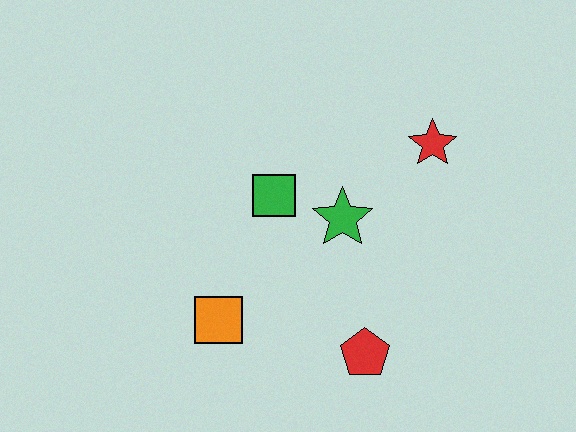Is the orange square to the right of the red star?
No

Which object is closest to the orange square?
The green square is closest to the orange square.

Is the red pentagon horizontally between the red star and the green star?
Yes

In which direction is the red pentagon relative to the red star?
The red pentagon is below the red star.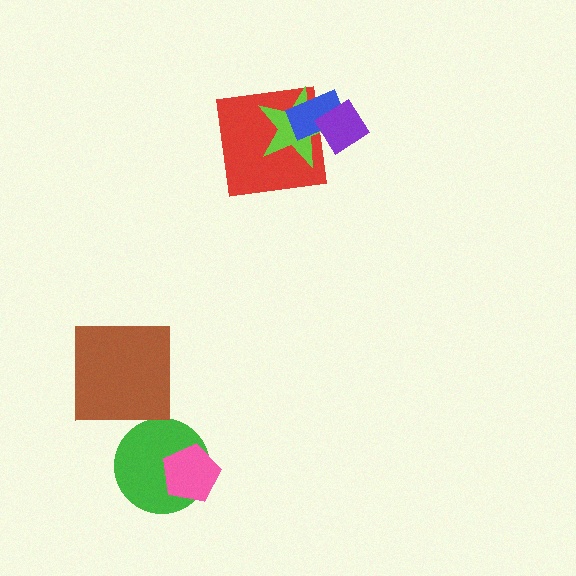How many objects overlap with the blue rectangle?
3 objects overlap with the blue rectangle.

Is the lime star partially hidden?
Yes, it is partially covered by another shape.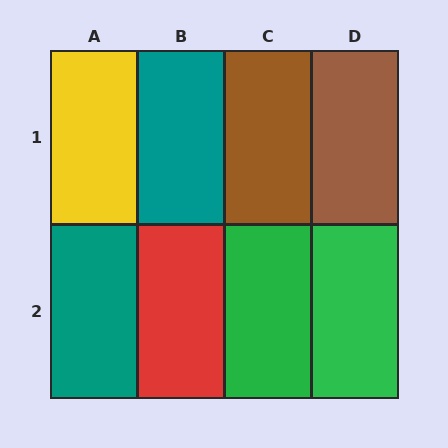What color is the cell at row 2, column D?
Green.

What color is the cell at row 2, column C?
Green.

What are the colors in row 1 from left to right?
Yellow, teal, brown, brown.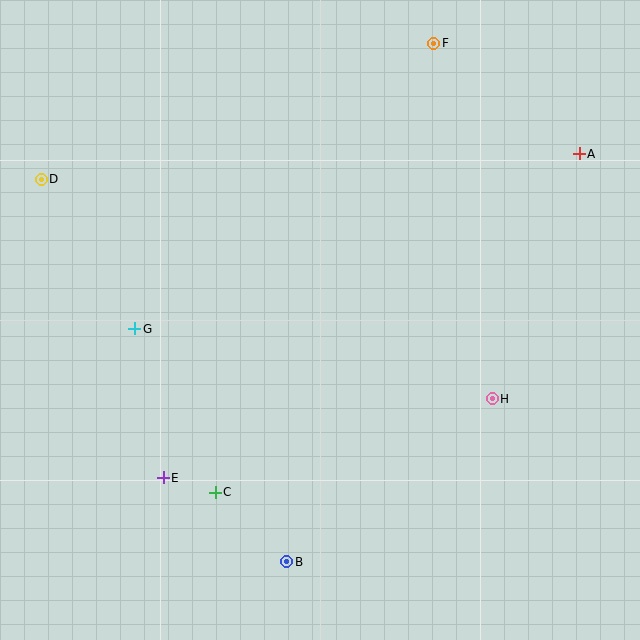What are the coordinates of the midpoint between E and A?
The midpoint between E and A is at (371, 316).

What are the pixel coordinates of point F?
Point F is at (434, 43).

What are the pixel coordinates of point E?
Point E is at (163, 478).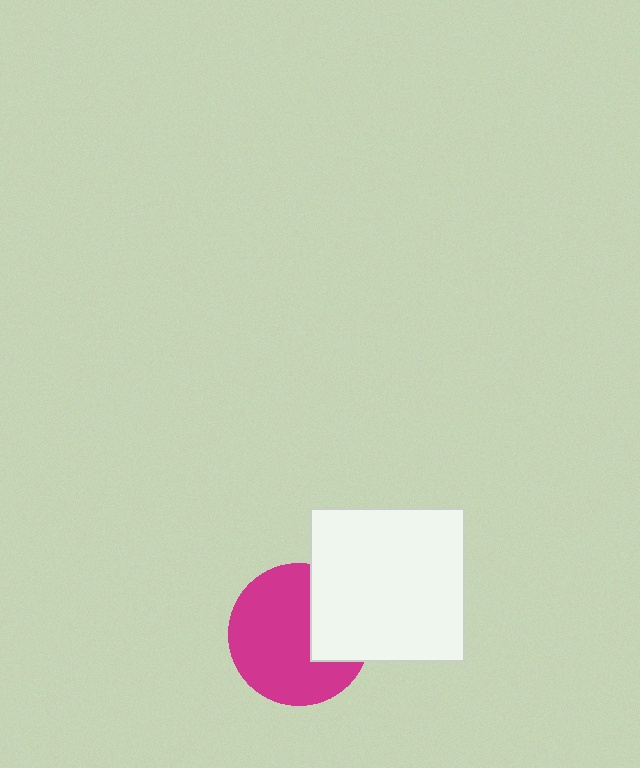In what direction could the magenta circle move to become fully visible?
The magenta circle could move left. That would shift it out from behind the white square entirely.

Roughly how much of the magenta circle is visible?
Most of it is visible (roughly 70%).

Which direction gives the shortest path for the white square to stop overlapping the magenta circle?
Moving right gives the shortest separation.